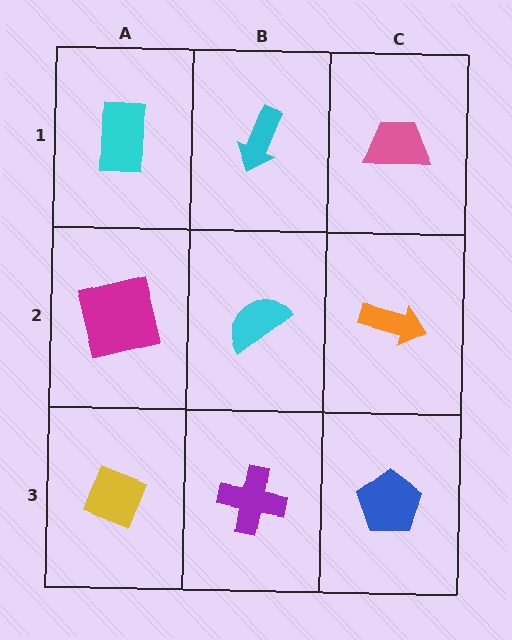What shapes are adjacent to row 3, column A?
A magenta square (row 2, column A), a purple cross (row 3, column B).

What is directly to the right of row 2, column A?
A cyan semicircle.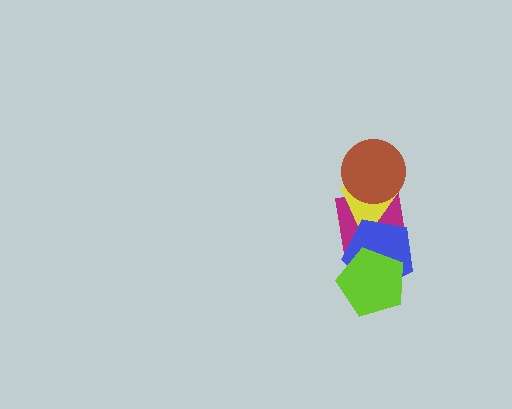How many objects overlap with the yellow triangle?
3 objects overlap with the yellow triangle.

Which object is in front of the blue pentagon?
The lime pentagon is in front of the blue pentagon.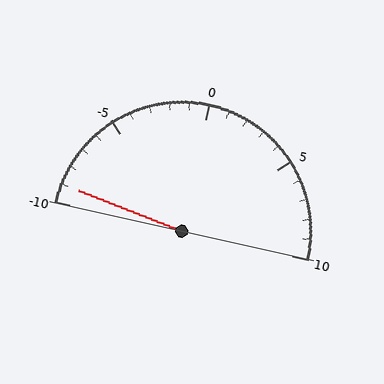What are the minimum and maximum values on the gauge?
The gauge ranges from -10 to 10.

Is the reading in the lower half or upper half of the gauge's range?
The reading is in the lower half of the range (-10 to 10).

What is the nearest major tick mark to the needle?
The nearest major tick mark is -10.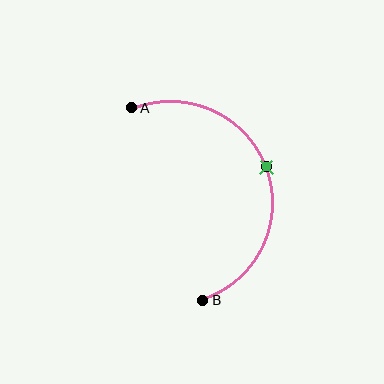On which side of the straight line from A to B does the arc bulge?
The arc bulges to the right of the straight line connecting A and B.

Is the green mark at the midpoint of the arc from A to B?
Yes. The green mark lies on the arc at equal arc-length from both A and B — it is the arc midpoint.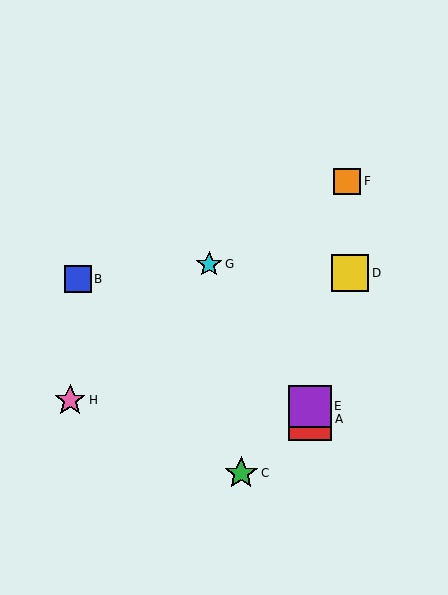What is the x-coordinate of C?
Object C is at x≈241.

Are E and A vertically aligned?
Yes, both are at x≈310.